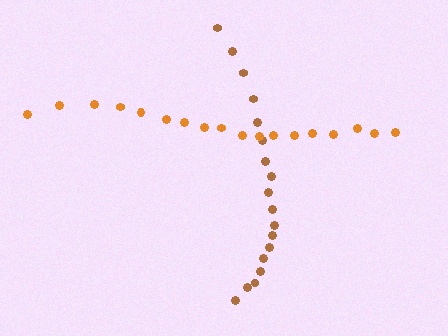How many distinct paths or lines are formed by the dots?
There are 2 distinct paths.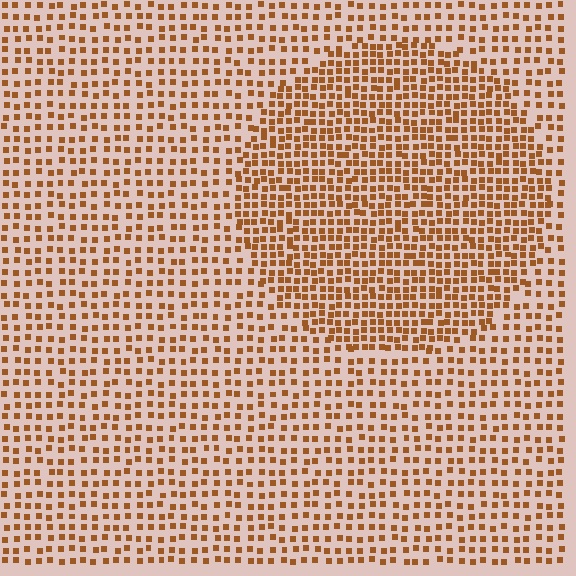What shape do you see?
I see a circle.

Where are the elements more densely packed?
The elements are more densely packed inside the circle boundary.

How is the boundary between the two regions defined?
The boundary is defined by a change in element density (approximately 1.8x ratio). All elements are the same color, size, and shape.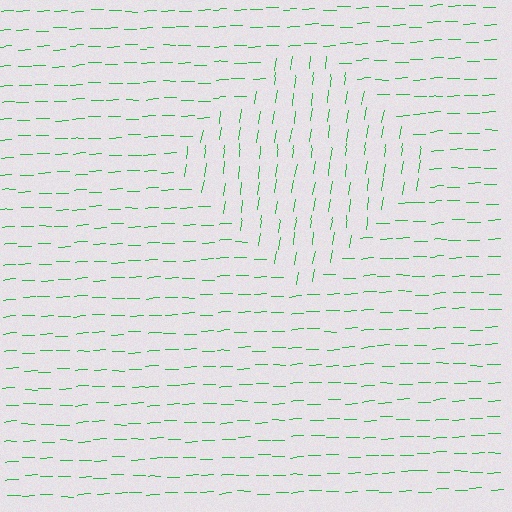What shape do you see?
I see a diamond.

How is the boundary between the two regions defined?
The boundary is defined purely by a change in line orientation (approximately 80 degrees difference). All lines are the same color and thickness.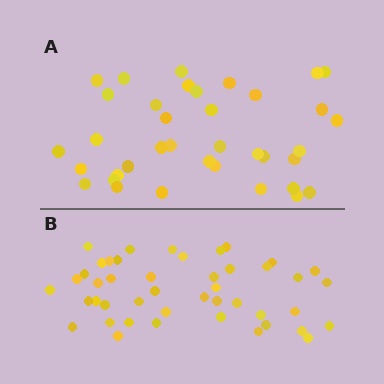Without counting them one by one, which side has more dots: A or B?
Region B (the bottom region) has more dots.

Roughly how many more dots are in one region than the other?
Region B has roughly 8 or so more dots than region A.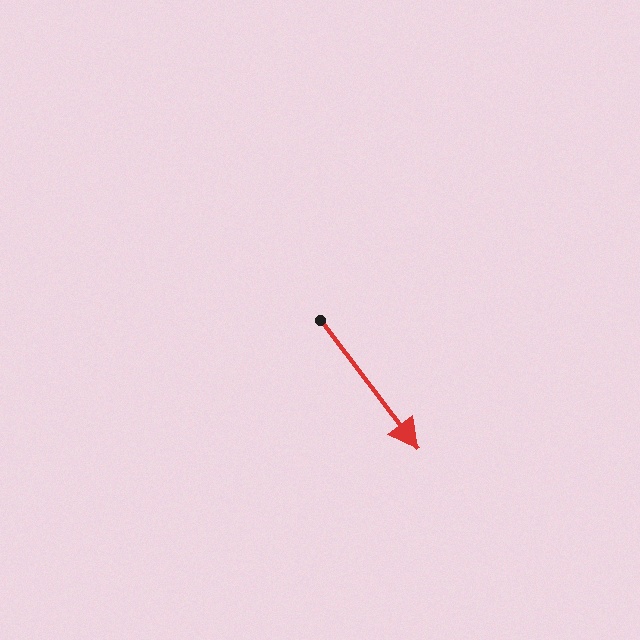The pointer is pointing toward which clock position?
Roughly 5 o'clock.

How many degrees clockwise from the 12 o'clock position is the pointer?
Approximately 143 degrees.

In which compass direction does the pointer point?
Southeast.